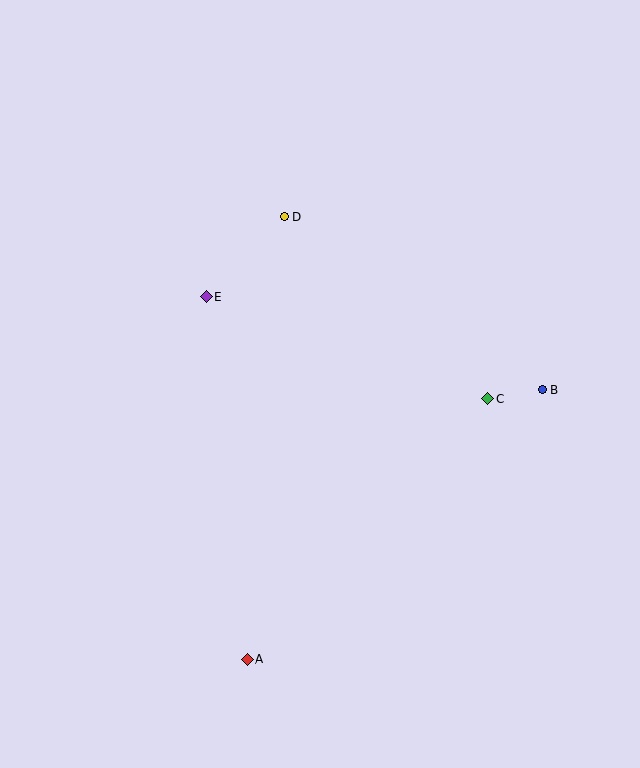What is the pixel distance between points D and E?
The distance between D and E is 111 pixels.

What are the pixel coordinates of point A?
Point A is at (247, 659).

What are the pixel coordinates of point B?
Point B is at (542, 390).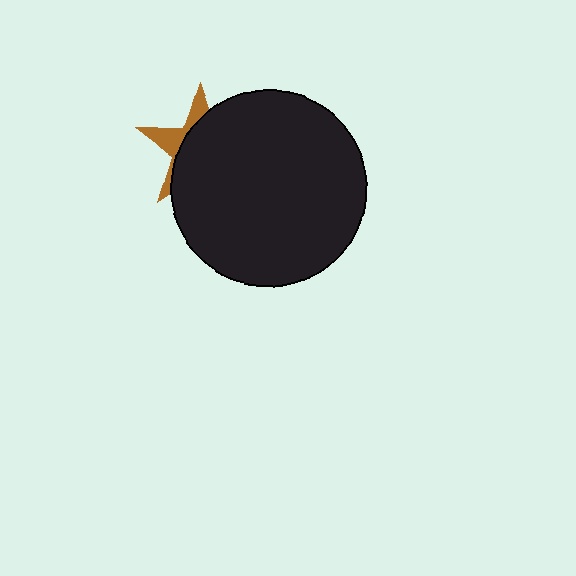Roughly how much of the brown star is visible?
A small part of it is visible (roughly 30%).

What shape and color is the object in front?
The object in front is a black circle.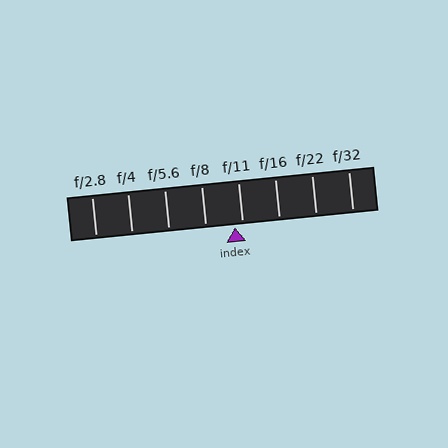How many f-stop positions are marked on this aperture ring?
There are 8 f-stop positions marked.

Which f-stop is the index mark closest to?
The index mark is closest to f/11.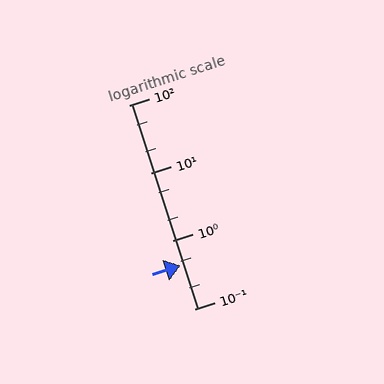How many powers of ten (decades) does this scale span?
The scale spans 3 decades, from 0.1 to 100.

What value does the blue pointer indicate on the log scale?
The pointer indicates approximately 0.43.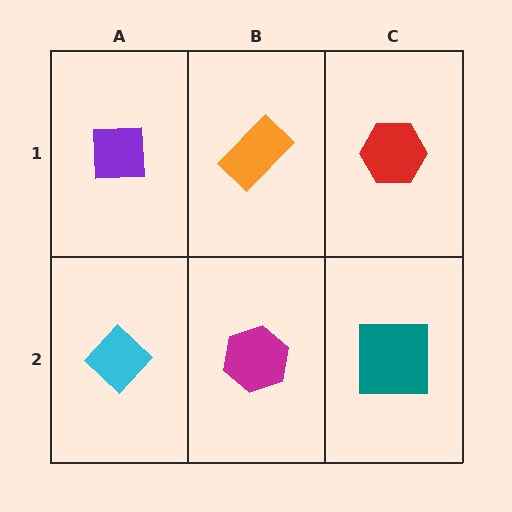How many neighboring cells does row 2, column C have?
2.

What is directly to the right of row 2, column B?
A teal square.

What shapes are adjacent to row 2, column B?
An orange rectangle (row 1, column B), a cyan diamond (row 2, column A), a teal square (row 2, column C).